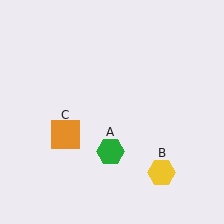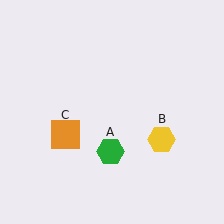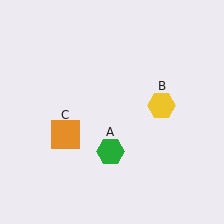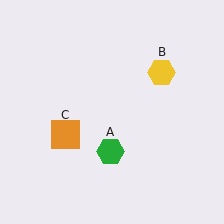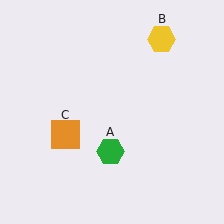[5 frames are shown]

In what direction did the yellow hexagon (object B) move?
The yellow hexagon (object B) moved up.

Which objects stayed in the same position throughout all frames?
Green hexagon (object A) and orange square (object C) remained stationary.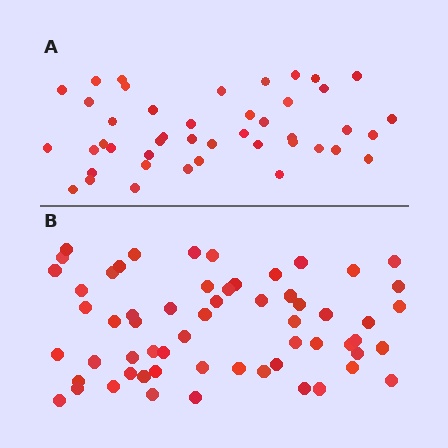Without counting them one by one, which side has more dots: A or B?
Region B (the bottom region) has more dots.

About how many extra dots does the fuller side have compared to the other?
Region B has approximately 15 more dots than region A.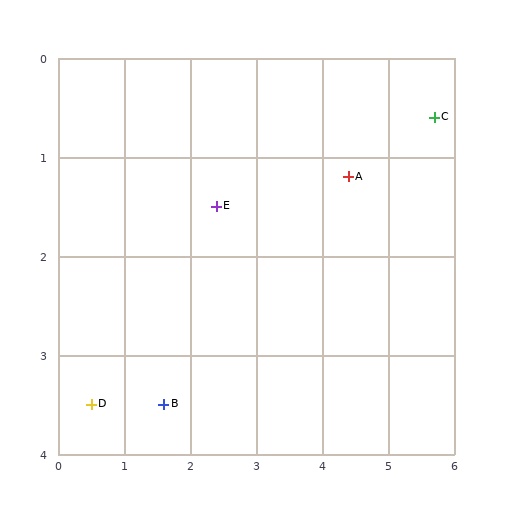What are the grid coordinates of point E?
Point E is at approximately (2.4, 1.5).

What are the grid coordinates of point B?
Point B is at approximately (1.6, 3.5).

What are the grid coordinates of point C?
Point C is at approximately (5.7, 0.6).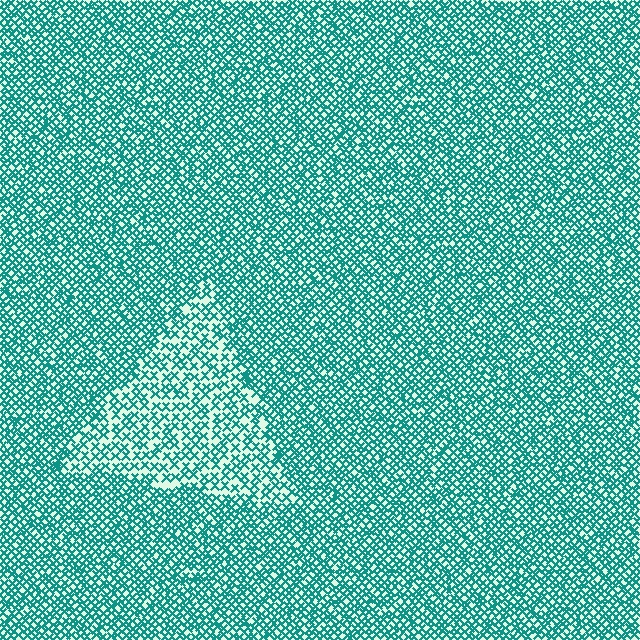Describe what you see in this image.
The image contains small teal elements arranged at two different densities. A triangle-shaped region is visible where the elements are less densely packed than the surrounding area.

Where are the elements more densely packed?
The elements are more densely packed outside the triangle boundary.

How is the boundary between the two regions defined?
The boundary is defined by a change in element density (approximately 1.7x ratio). All elements are the same color, size, and shape.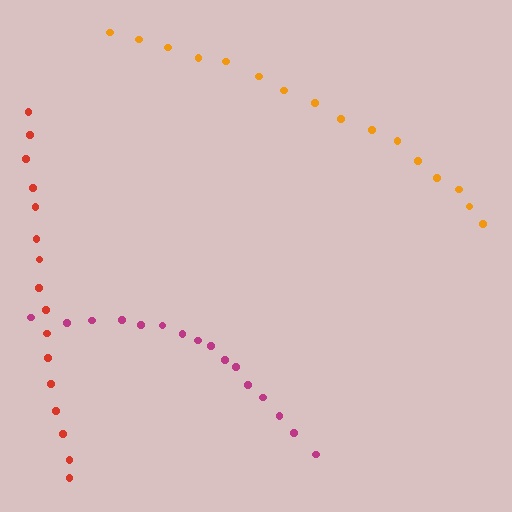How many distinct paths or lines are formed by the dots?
There are 3 distinct paths.